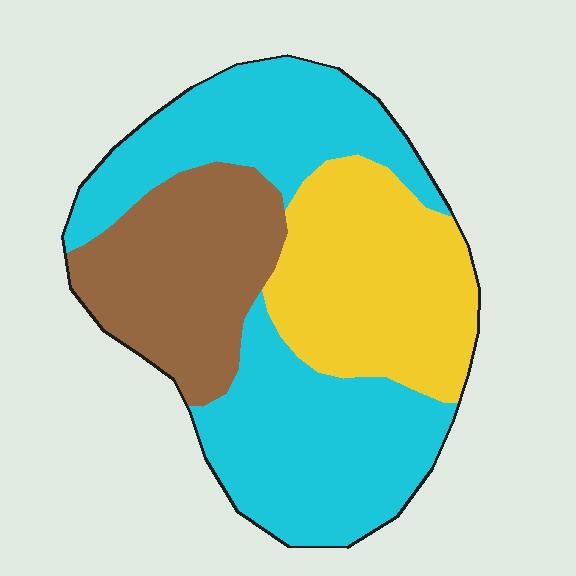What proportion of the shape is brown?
Brown takes up less than a quarter of the shape.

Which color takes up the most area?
Cyan, at roughly 50%.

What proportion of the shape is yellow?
Yellow takes up about one quarter (1/4) of the shape.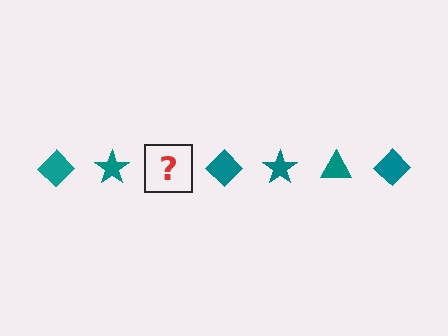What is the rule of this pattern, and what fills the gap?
The rule is that the pattern cycles through diamond, star, triangle shapes in teal. The gap should be filled with a teal triangle.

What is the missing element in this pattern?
The missing element is a teal triangle.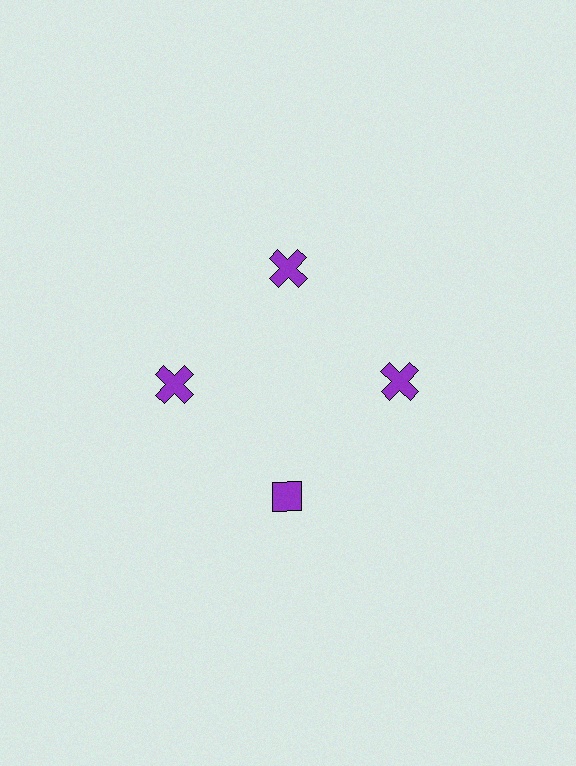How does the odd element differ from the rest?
It has a different shape: diamond instead of cross.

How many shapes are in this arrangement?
There are 4 shapes arranged in a ring pattern.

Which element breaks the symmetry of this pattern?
The purple diamond at roughly the 6 o'clock position breaks the symmetry. All other shapes are purple crosses.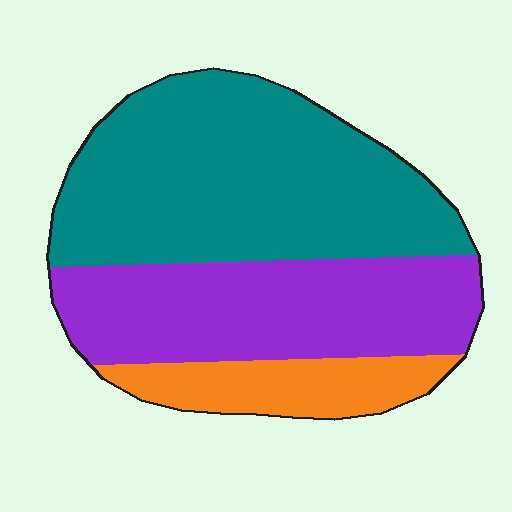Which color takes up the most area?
Teal, at roughly 50%.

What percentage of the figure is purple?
Purple takes up between a third and a half of the figure.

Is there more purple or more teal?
Teal.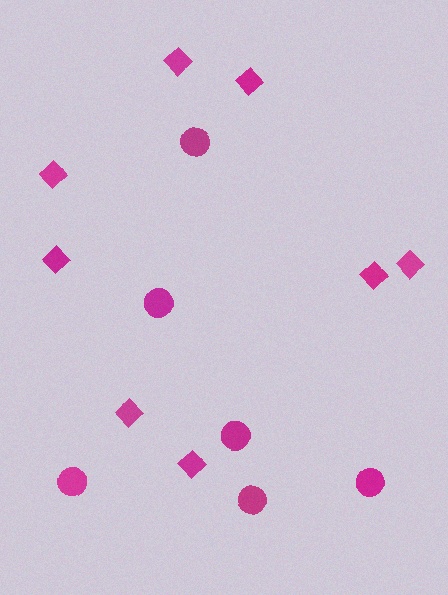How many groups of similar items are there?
There are 2 groups: one group of circles (6) and one group of diamonds (8).